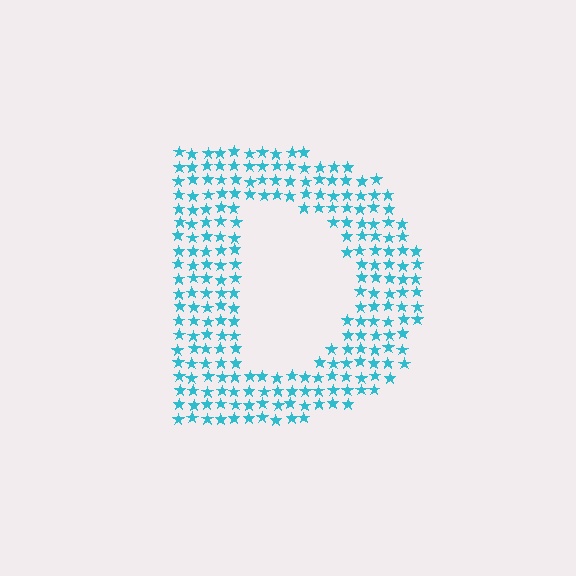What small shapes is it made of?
It is made of small stars.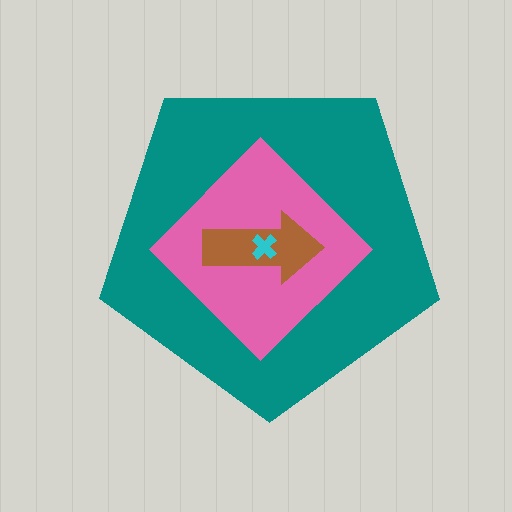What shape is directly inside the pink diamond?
The brown arrow.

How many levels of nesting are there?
4.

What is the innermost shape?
The cyan cross.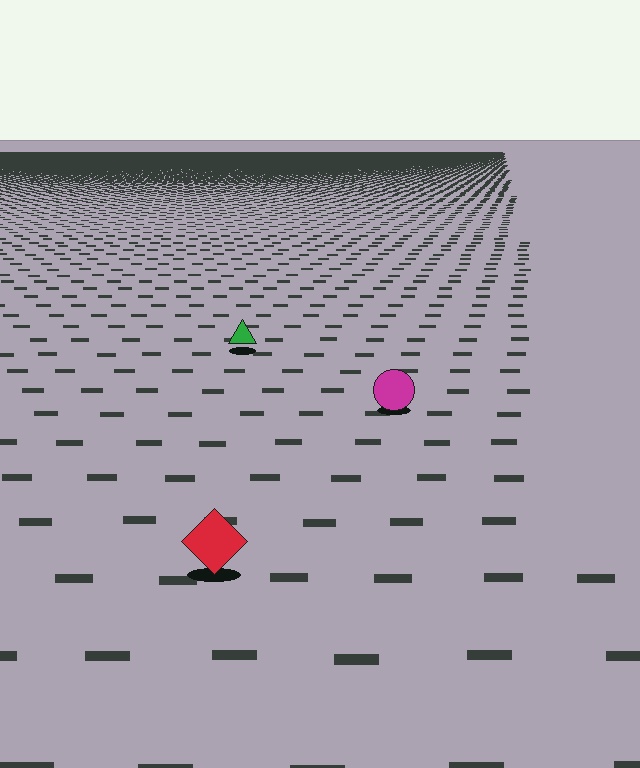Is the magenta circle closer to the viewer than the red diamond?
No. The red diamond is closer — you can tell from the texture gradient: the ground texture is coarser near it.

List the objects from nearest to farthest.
From nearest to farthest: the red diamond, the magenta circle, the green triangle.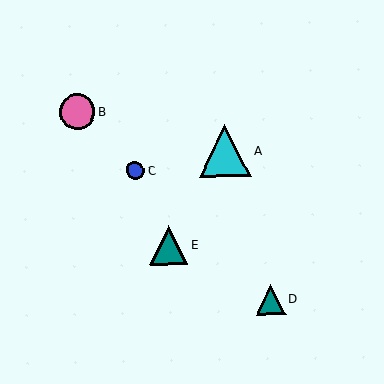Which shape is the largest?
The cyan triangle (labeled A) is the largest.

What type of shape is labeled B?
Shape B is a pink circle.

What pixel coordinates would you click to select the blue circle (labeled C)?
Click at (135, 171) to select the blue circle C.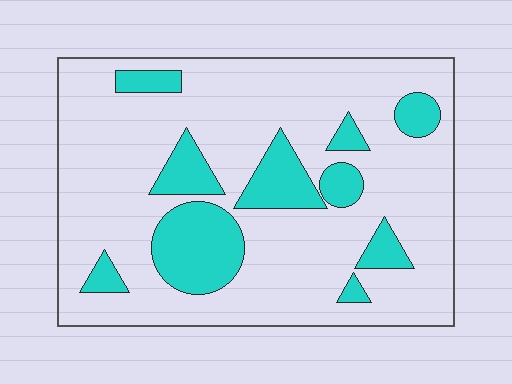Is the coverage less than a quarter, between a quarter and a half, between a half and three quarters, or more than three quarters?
Less than a quarter.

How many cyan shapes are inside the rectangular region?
10.